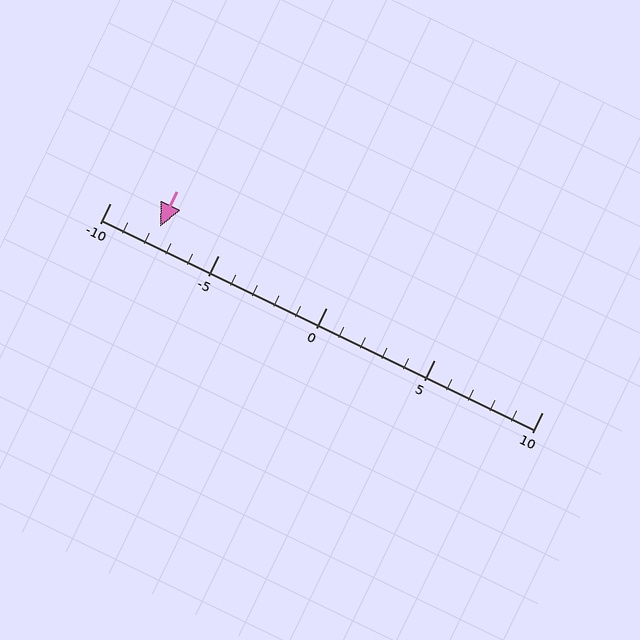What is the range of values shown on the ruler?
The ruler shows values from -10 to 10.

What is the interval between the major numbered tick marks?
The major tick marks are spaced 5 units apart.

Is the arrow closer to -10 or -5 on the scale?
The arrow is closer to -10.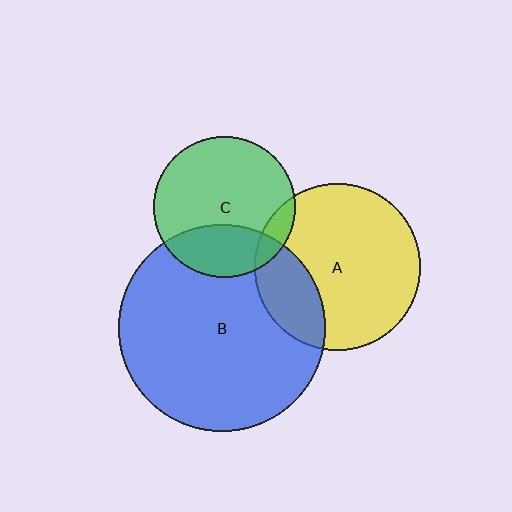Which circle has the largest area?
Circle B (blue).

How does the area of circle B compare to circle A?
Approximately 1.5 times.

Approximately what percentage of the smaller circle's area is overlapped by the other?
Approximately 30%.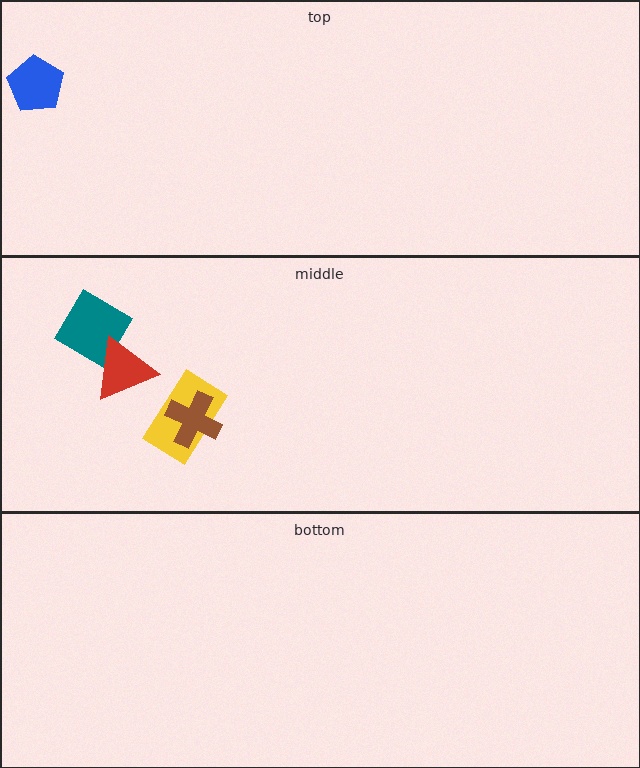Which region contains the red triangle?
The middle region.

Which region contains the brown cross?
The middle region.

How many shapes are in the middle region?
4.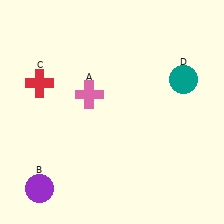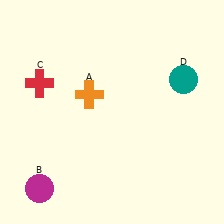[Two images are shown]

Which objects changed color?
A changed from pink to orange. B changed from purple to magenta.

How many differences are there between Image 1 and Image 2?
There are 2 differences between the two images.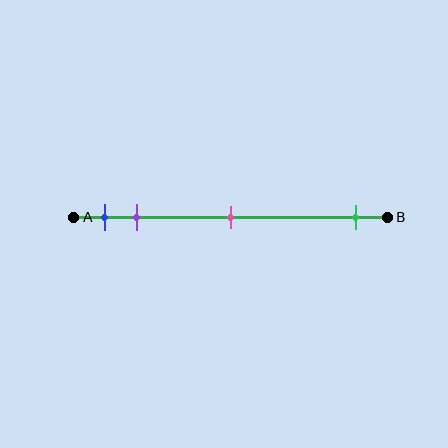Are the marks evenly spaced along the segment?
No, the marks are not evenly spaced.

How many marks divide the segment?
There are 4 marks dividing the segment.